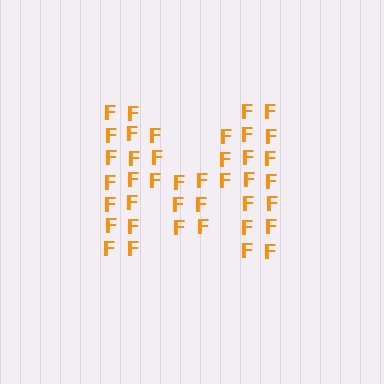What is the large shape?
The large shape is the letter M.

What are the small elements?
The small elements are letter F's.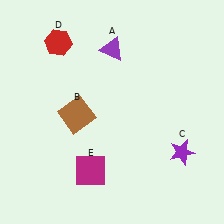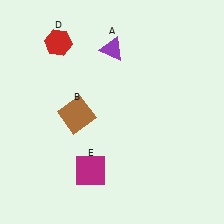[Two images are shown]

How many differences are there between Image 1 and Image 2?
There is 1 difference between the two images.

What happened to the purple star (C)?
The purple star (C) was removed in Image 2. It was in the bottom-right area of Image 1.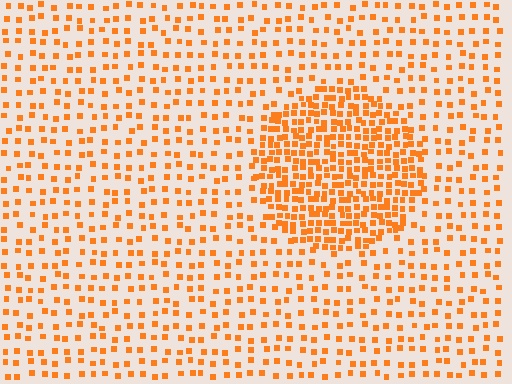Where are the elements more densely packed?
The elements are more densely packed inside the circle boundary.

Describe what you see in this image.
The image contains small orange elements arranged at two different densities. A circle-shaped region is visible where the elements are more densely packed than the surrounding area.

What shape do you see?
I see a circle.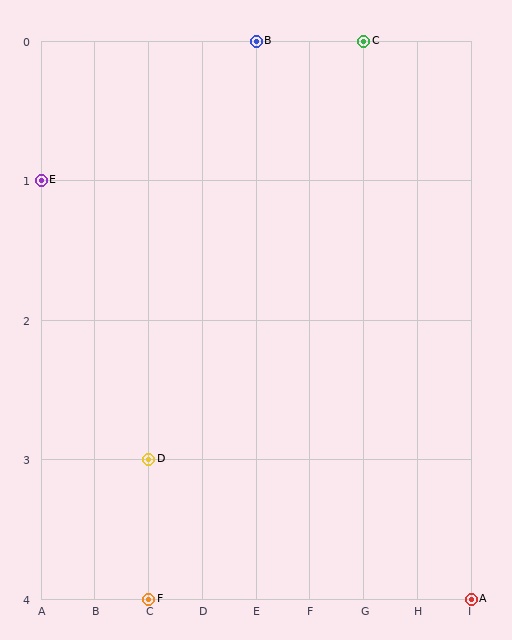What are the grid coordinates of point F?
Point F is at grid coordinates (C, 4).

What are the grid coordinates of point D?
Point D is at grid coordinates (C, 3).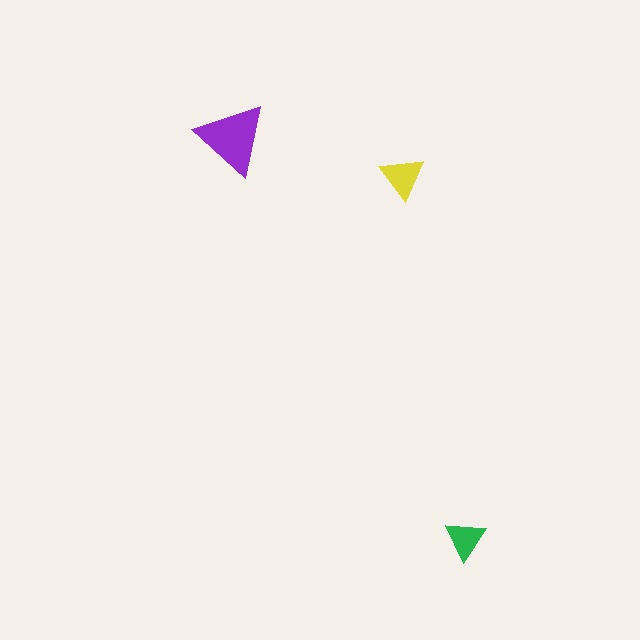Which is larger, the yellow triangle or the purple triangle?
The purple one.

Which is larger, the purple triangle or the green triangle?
The purple one.